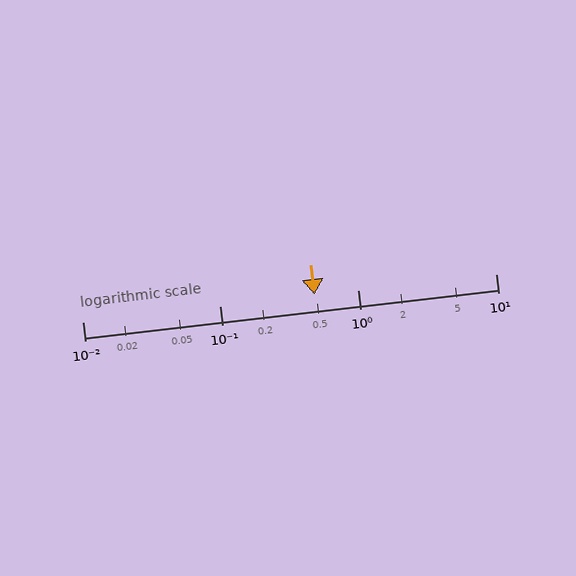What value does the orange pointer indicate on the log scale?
The pointer indicates approximately 0.48.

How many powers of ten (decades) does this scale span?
The scale spans 3 decades, from 0.01 to 10.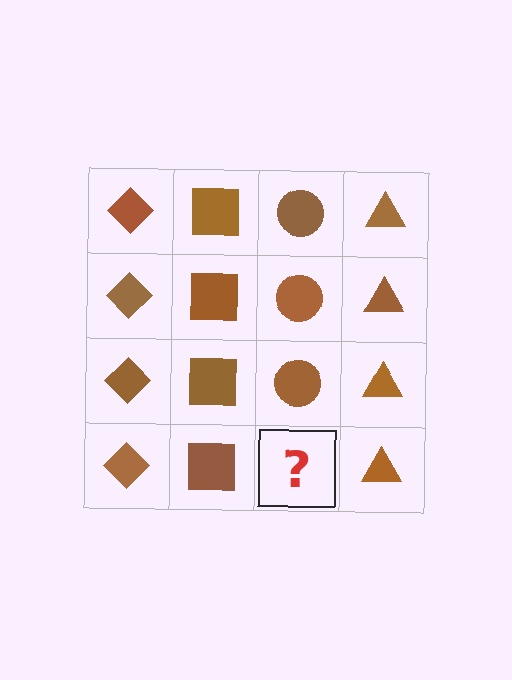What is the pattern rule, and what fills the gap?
The rule is that each column has a consistent shape. The gap should be filled with a brown circle.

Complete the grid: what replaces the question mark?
The question mark should be replaced with a brown circle.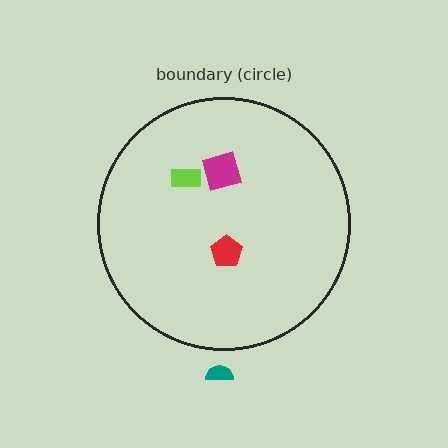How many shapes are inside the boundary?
3 inside, 1 outside.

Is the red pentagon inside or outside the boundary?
Inside.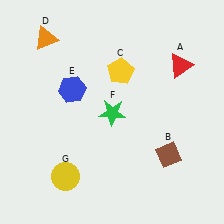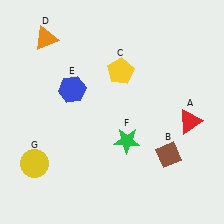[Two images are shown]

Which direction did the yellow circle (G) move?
The yellow circle (G) moved left.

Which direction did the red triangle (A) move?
The red triangle (A) moved down.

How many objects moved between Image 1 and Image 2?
3 objects moved between the two images.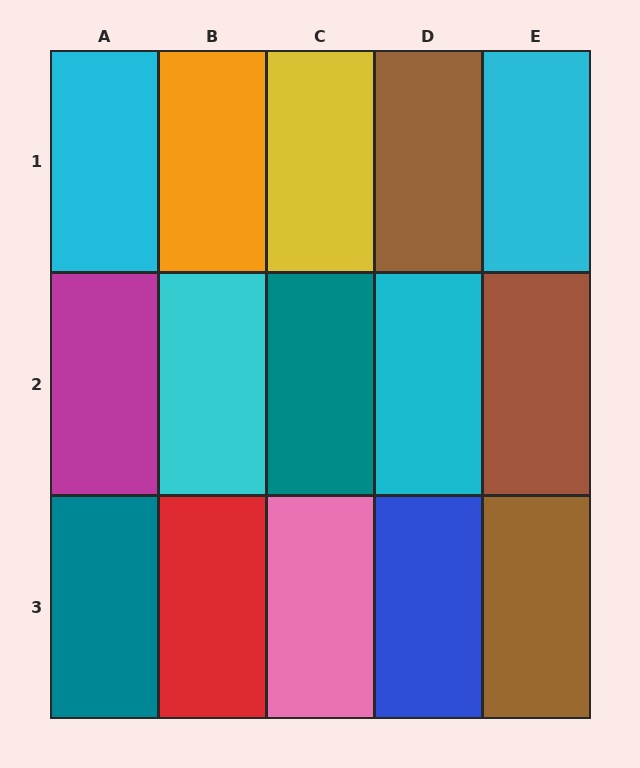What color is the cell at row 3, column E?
Brown.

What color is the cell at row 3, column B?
Red.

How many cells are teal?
2 cells are teal.